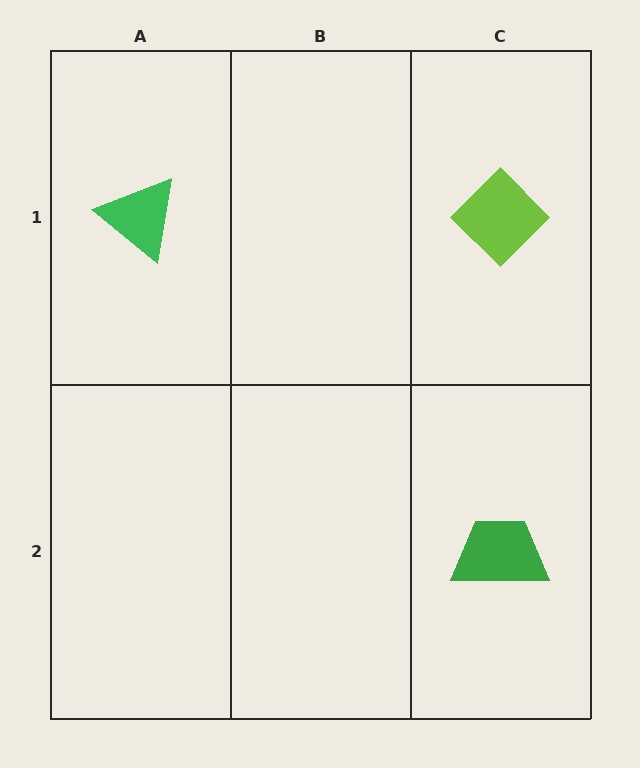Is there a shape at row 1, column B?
No, that cell is empty.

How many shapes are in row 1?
2 shapes.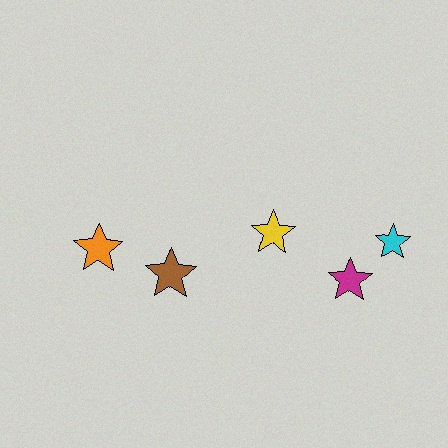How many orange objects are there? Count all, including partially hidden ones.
There is 1 orange object.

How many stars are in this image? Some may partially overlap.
There are 5 stars.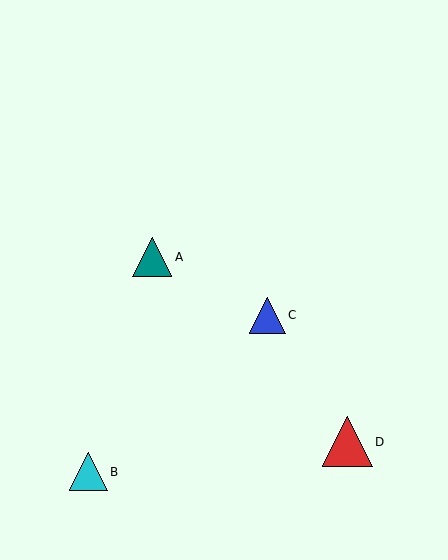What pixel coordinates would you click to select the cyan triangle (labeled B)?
Click at (88, 472) to select the cyan triangle B.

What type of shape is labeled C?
Shape C is a blue triangle.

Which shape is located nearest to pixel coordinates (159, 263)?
The teal triangle (labeled A) at (152, 257) is nearest to that location.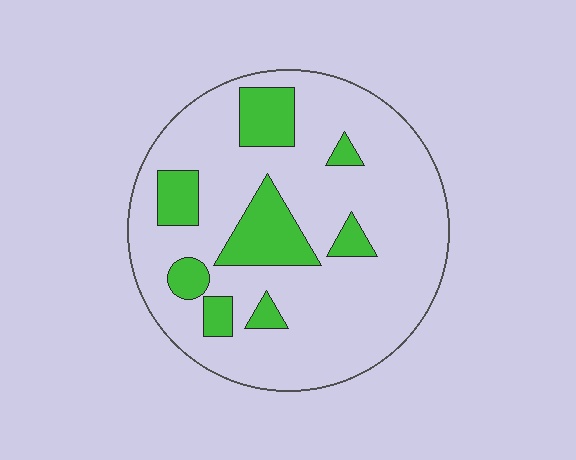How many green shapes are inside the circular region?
8.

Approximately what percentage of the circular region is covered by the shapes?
Approximately 20%.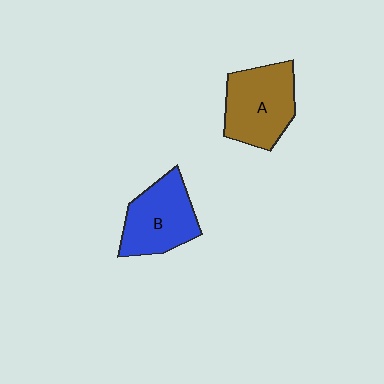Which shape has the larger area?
Shape A (brown).